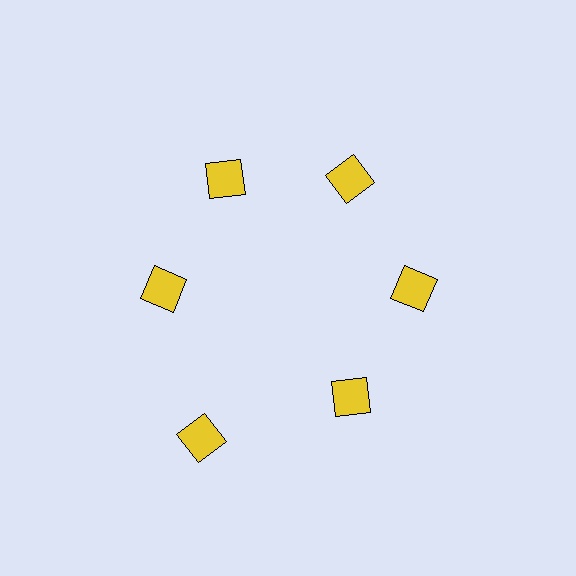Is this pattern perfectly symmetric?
No. The 6 yellow squares are arranged in a ring, but one element near the 7 o'clock position is pushed outward from the center, breaking the 6-fold rotational symmetry.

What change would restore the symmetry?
The symmetry would be restored by moving it inward, back onto the ring so that all 6 squares sit at equal angles and equal distance from the center.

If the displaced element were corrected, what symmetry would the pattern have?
It would have 6-fold rotational symmetry — the pattern would map onto itself every 60 degrees.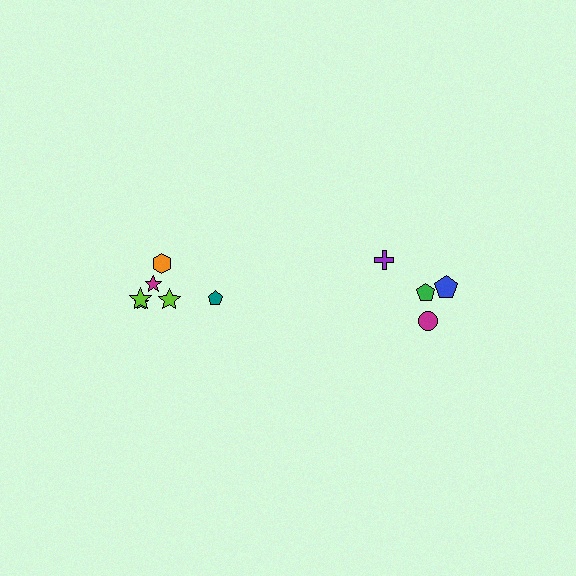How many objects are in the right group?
There are 4 objects.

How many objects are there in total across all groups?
There are 10 objects.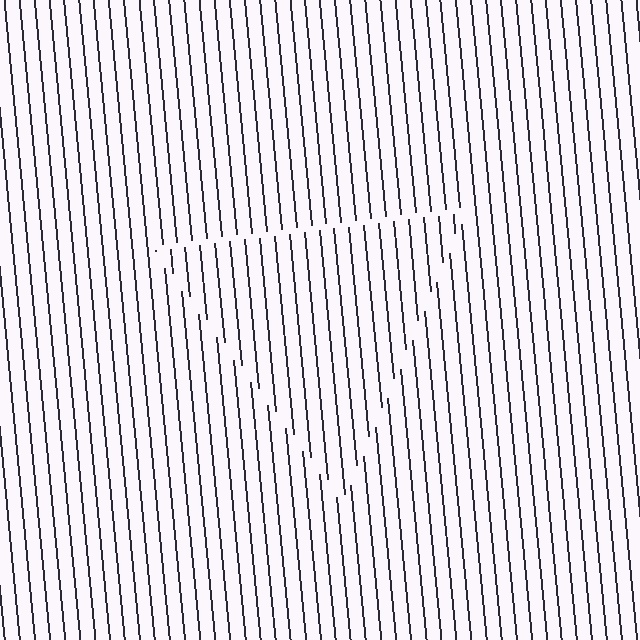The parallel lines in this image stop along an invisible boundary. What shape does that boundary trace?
An illusory triangle. The interior of the shape contains the same grating, shifted by half a period — the contour is defined by the phase discontinuity where line-ends from the inner and outer gratings abut.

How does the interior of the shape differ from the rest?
The interior of the shape contains the same grating, shifted by half a period — the contour is defined by the phase discontinuity where line-ends from the inner and outer gratings abut.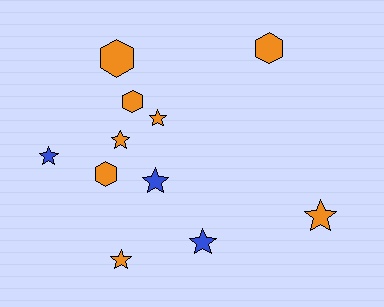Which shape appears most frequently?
Star, with 7 objects.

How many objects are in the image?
There are 11 objects.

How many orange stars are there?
There are 4 orange stars.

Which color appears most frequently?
Orange, with 8 objects.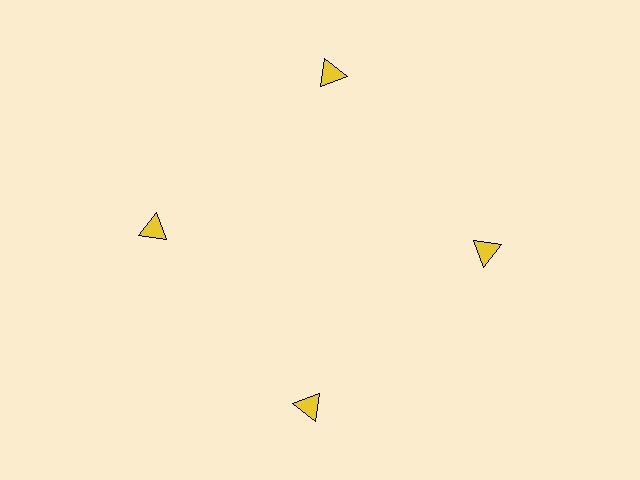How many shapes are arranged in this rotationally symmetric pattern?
There are 4 shapes, arranged in 4 groups of 1.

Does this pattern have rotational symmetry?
Yes, this pattern has 4-fold rotational symmetry. It looks the same after rotating 90 degrees around the center.